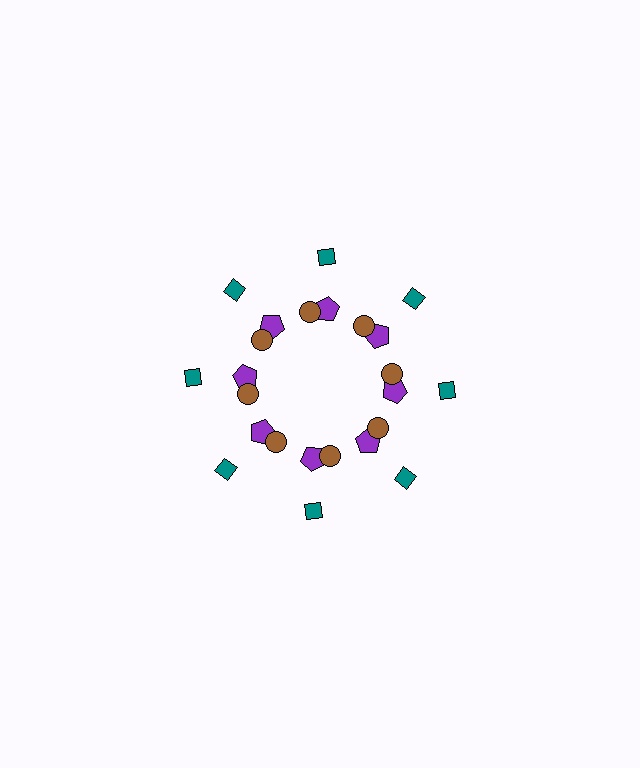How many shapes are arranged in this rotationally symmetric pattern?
There are 24 shapes, arranged in 8 groups of 3.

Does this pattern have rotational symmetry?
Yes, this pattern has 8-fold rotational symmetry. It looks the same after rotating 45 degrees around the center.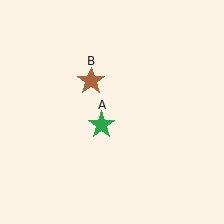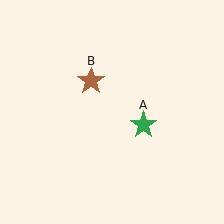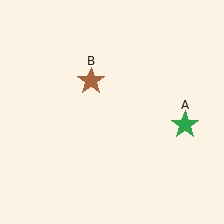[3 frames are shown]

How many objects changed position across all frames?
1 object changed position: green star (object A).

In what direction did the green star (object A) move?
The green star (object A) moved right.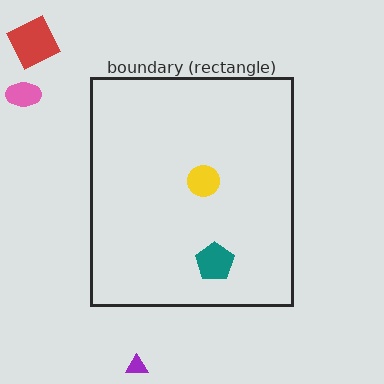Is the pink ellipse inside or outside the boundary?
Outside.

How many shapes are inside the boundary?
2 inside, 3 outside.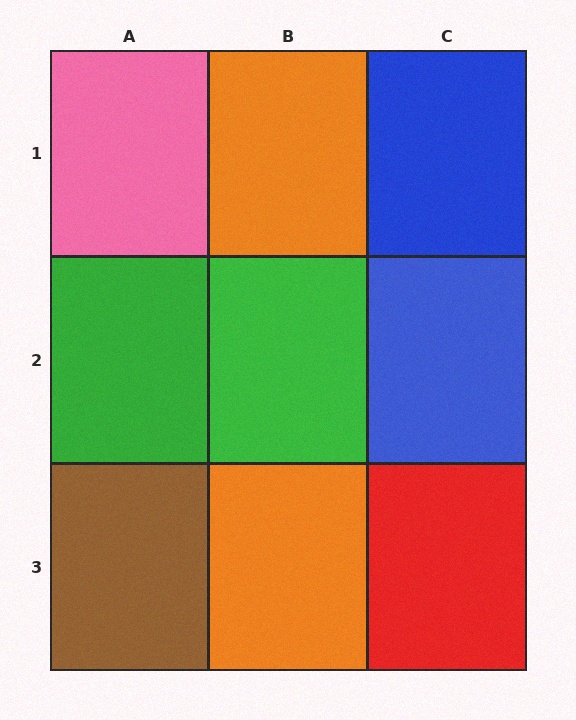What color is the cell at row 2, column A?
Green.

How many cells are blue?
2 cells are blue.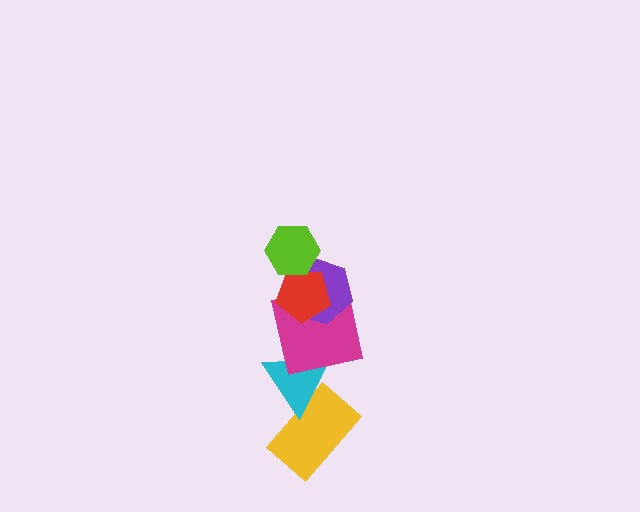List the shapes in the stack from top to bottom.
From top to bottom: the lime hexagon, the red pentagon, the purple hexagon, the magenta square, the cyan triangle, the yellow rectangle.